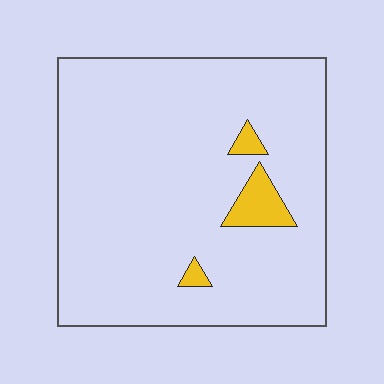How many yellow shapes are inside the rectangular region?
3.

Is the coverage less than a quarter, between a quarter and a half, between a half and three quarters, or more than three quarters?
Less than a quarter.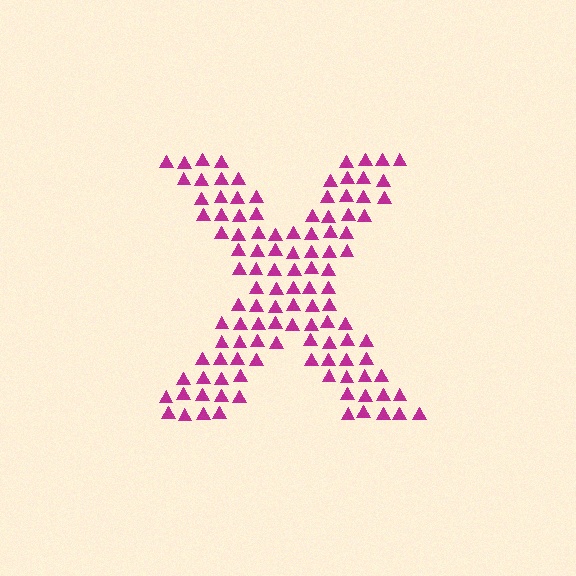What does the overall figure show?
The overall figure shows the letter X.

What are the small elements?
The small elements are triangles.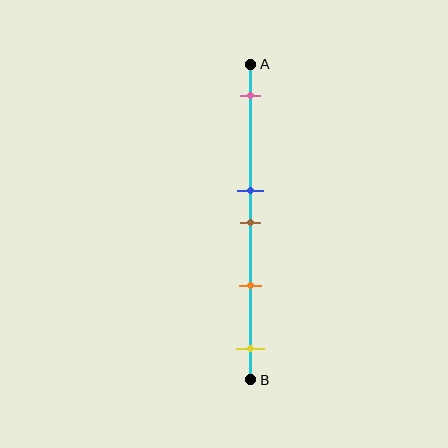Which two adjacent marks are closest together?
The blue and brown marks are the closest adjacent pair.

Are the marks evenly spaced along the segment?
No, the marks are not evenly spaced.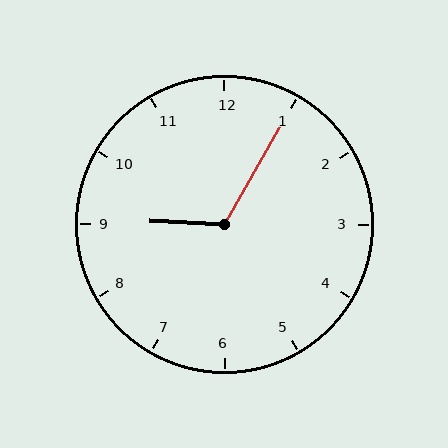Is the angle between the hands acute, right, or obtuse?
It is obtuse.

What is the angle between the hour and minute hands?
Approximately 118 degrees.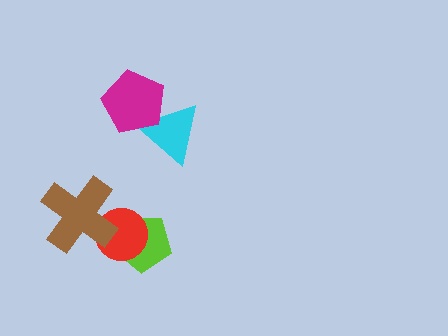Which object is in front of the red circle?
The brown cross is in front of the red circle.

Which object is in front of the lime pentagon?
The red circle is in front of the lime pentagon.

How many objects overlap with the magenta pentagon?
1 object overlaps with the magenta pentagon.